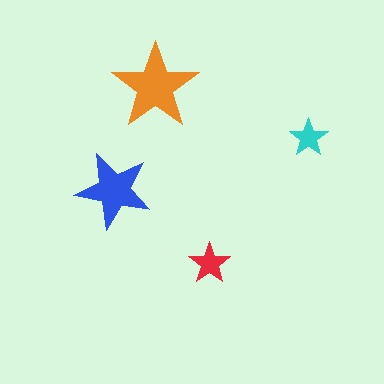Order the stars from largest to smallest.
the orange one, the blue one, the red one, the cyan one.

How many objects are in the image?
There are 4 objects in the image.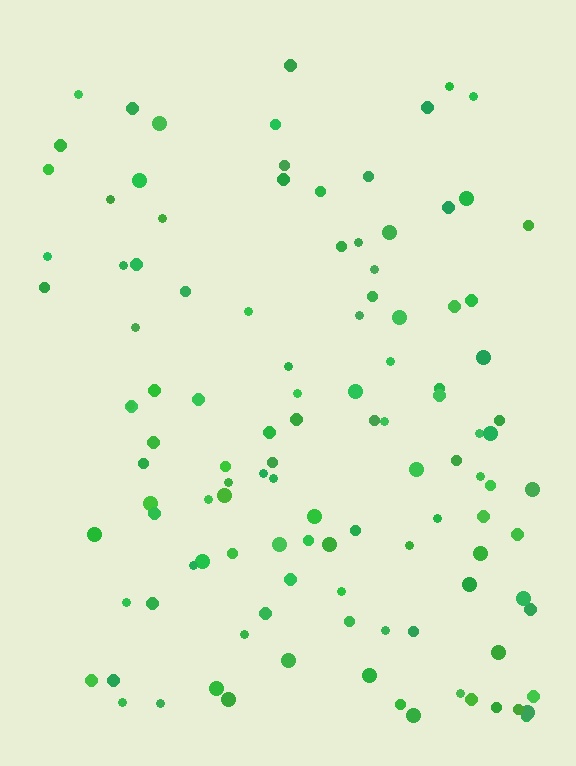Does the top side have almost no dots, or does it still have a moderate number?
Still a moderate number, just noticeably fewer than the bottom.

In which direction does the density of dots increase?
From top to bottom, with the bottom side densest.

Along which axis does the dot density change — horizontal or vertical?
Vertical.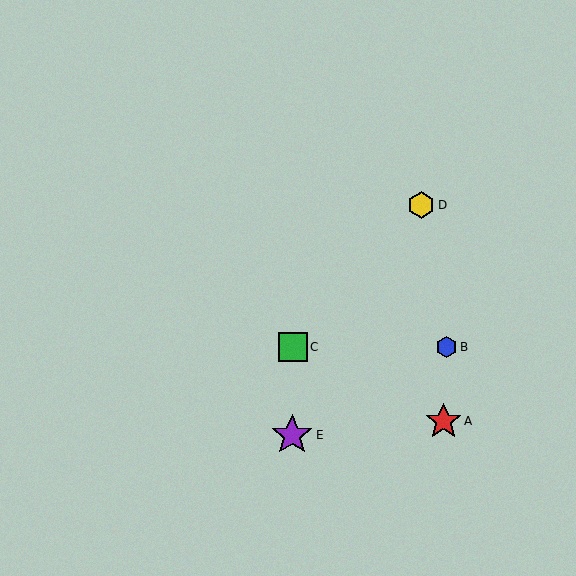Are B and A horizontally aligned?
No, B is at y≈347 and A is at y≈421.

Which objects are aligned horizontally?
Objects B, C are aligned horizontally.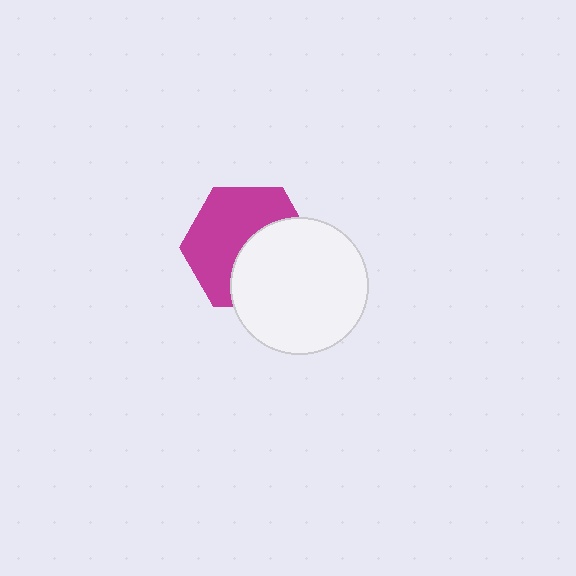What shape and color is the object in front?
The object in front is a white circle.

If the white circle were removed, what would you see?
You would see the complete magenta hexagon.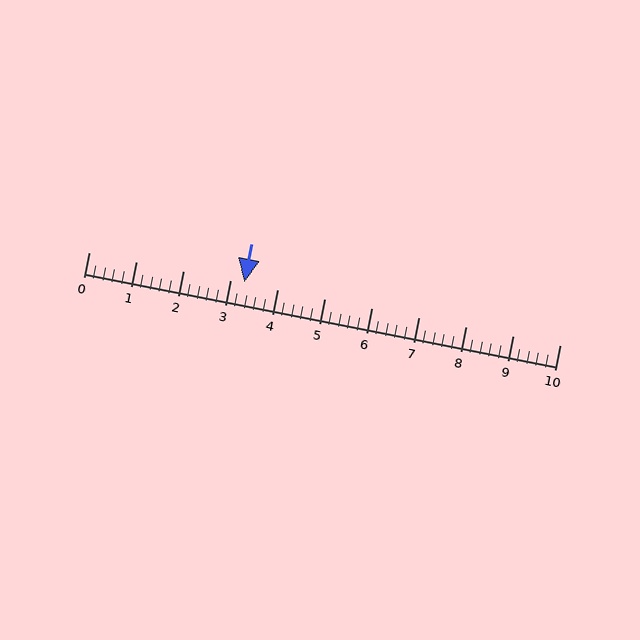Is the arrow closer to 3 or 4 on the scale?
The arrow is closer to 3.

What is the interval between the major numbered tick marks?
The major tick marks are spaced 1 units apart.